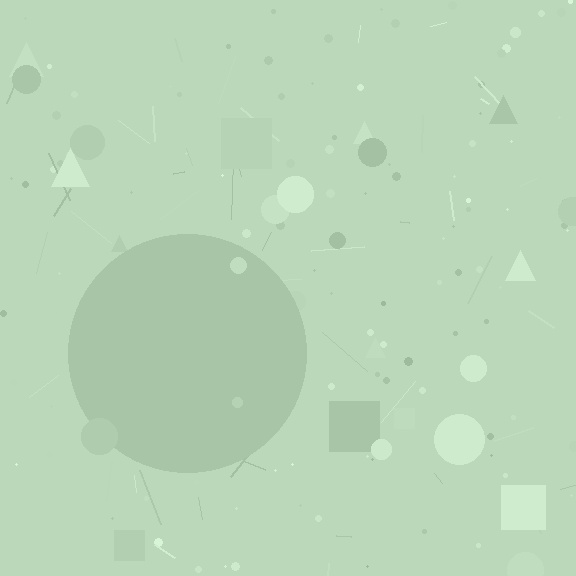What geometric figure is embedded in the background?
A circle is embedded in the background.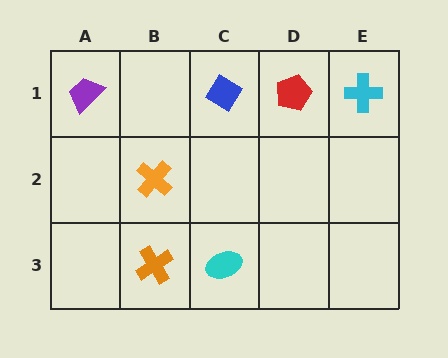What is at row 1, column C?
A blue diamond.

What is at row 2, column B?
An orange cross.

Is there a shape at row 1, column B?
No, that cell is empty.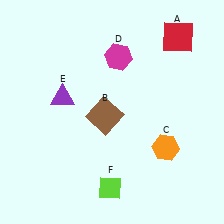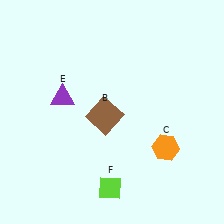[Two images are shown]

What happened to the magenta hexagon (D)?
The magenta hexagon (D) was removed in Image 2. It was in the top-right area of Image 1.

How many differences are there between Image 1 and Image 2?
There are 2 differences between the two images.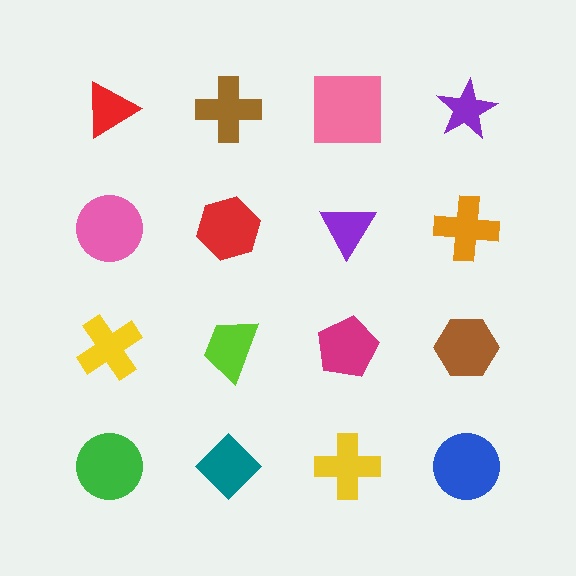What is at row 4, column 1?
A green circle.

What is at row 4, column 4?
A blue circle.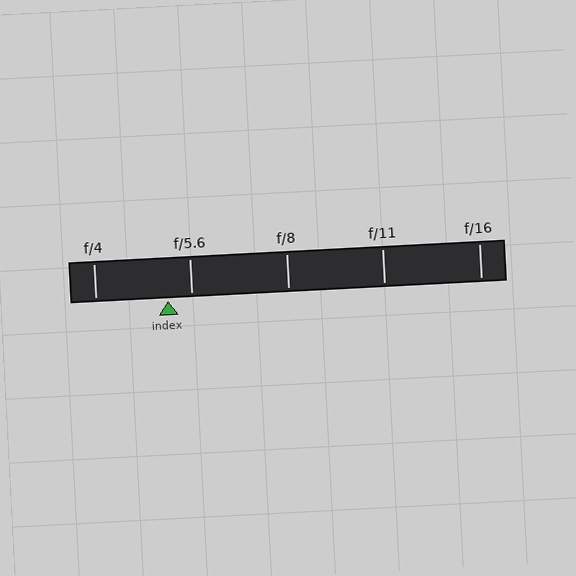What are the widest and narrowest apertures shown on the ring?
The widest aperture shown is f/4 and the narrowest is f/16.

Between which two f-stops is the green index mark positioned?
The index mark is between f/4 and f/5.6.